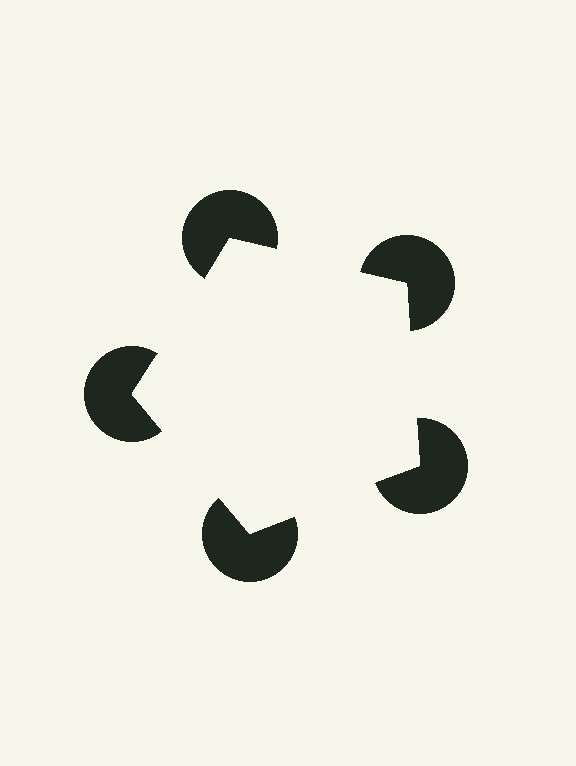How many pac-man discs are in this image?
There are 5 — one at each vertex of the illusory pentagon.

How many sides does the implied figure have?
5 sides.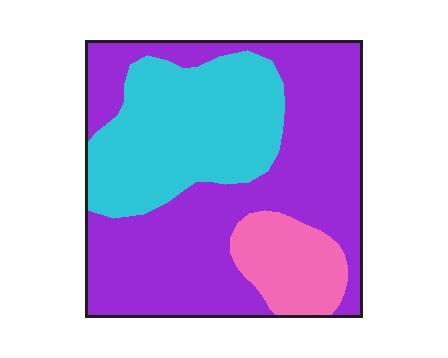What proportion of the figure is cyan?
Cyan takes up about one third (1/3) of the figure.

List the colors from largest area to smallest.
From largest to smallest: purple, cyan, pink.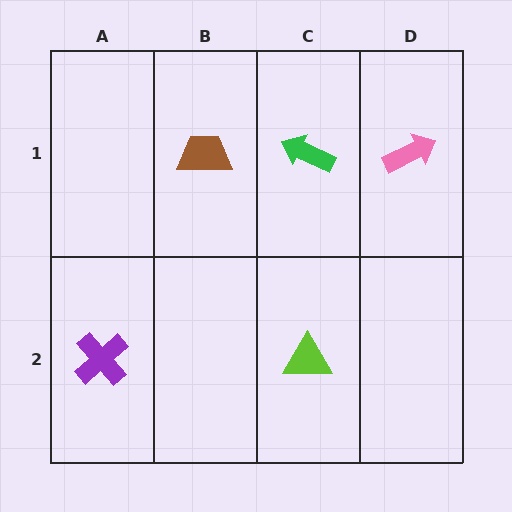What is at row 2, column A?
A purple cross.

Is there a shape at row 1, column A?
No, that cell is empty.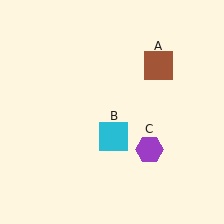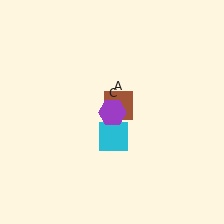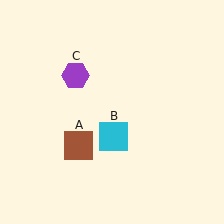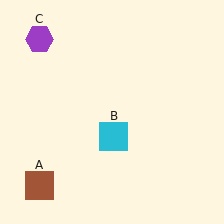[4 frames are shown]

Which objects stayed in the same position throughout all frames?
Cyan square (object B) remained stationary.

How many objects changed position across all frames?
2 objects changed position: brown square (object A), purple hexagon (object C).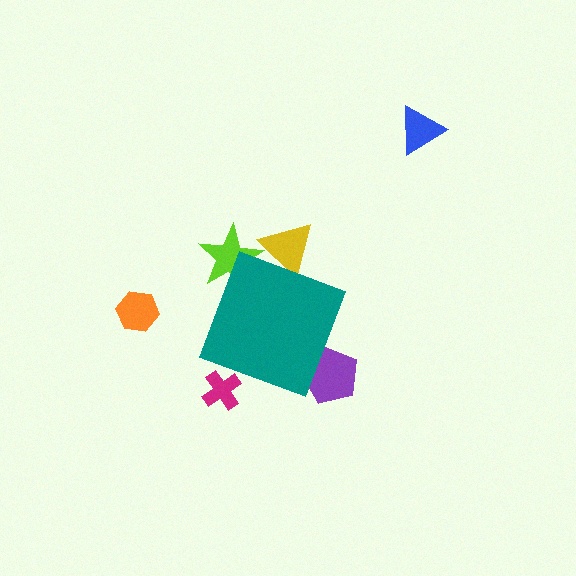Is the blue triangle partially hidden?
No, the blue triangle is fully visible.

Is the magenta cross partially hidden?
Yes, the magenta cross is partially hidden behind the teal diamond.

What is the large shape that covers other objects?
A teal diamond.